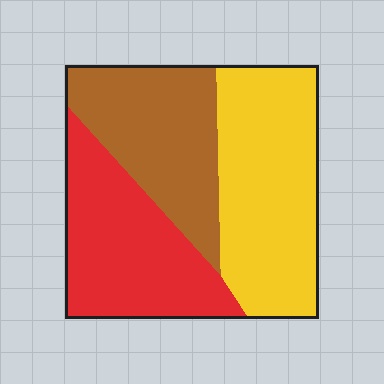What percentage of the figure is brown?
Brown covers 29% of the figure.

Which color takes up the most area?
Yellow, at roughly 40%.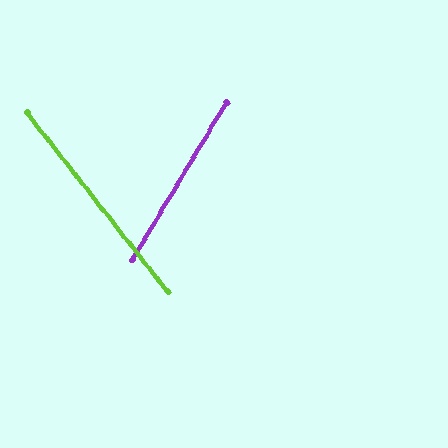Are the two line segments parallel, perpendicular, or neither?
Neither parallel nor perpendicular — they differ by about 69°.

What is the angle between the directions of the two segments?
Approximately 69 degrees.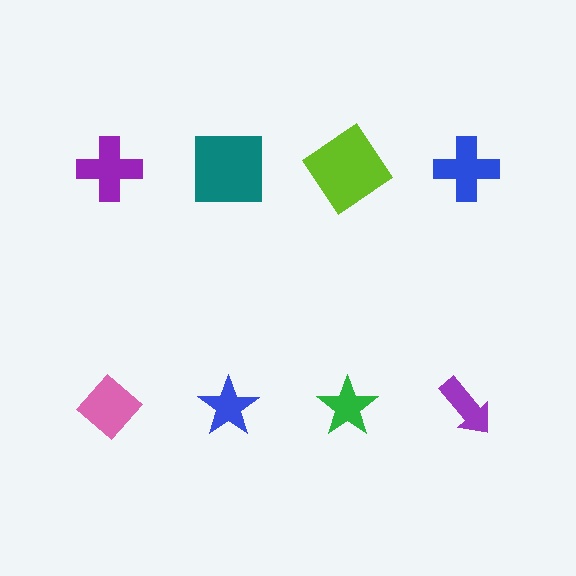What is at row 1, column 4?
A blue cross.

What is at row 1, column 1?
A purple cross.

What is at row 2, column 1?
A pink diamond.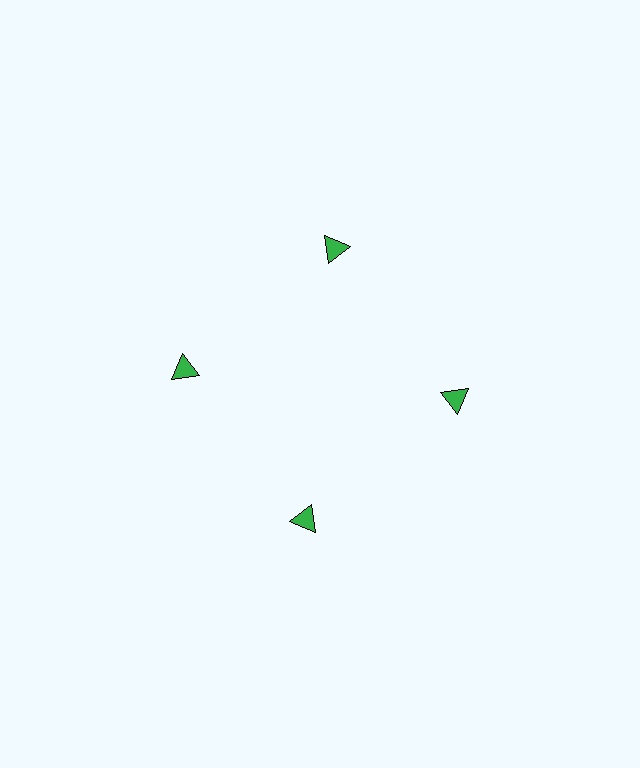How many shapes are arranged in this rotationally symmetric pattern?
There are 4 shapes, arranged in 4 groups of 1.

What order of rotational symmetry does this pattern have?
This pattern has 4-fold rotational symmetry.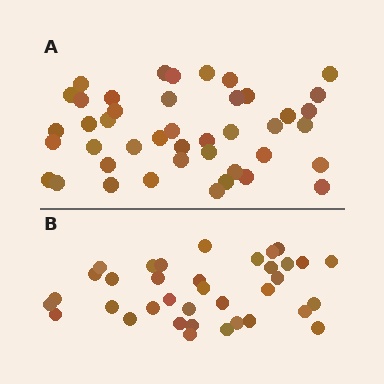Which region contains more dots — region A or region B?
Region A (the top region) has more dots.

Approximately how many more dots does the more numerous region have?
Region A has roughly 8 or so more dots than region B.